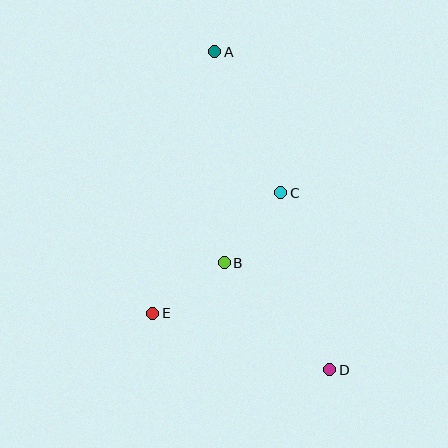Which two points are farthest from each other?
Points A and D are farthest from each other.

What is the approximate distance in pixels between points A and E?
The distance between A and E is approximately 269 pixels.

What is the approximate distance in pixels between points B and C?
The distance between B and C is approximately 90 pixels.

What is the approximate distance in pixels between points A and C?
The distance between A and C is approximately 156 pixels.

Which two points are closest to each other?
Points B and E are closest to each other.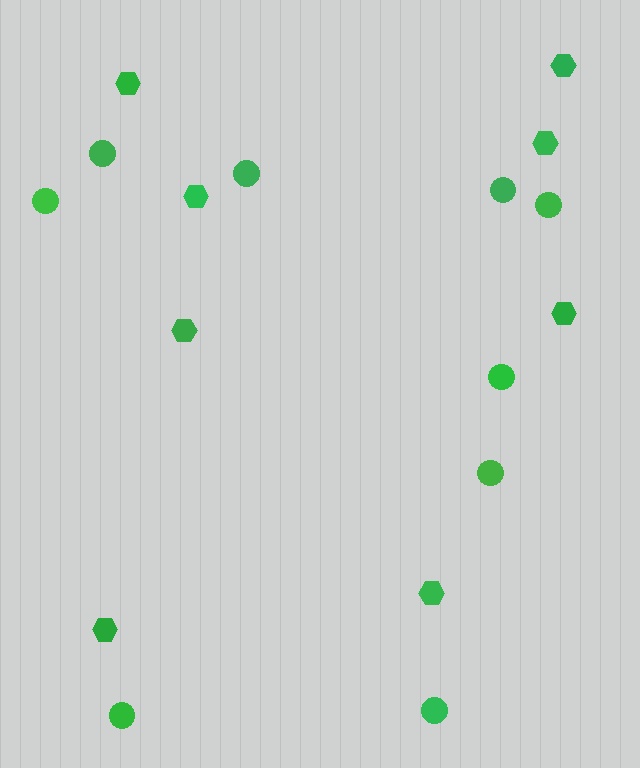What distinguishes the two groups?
There are 2 groups: one group of hexagons (8) and one group of circles (9).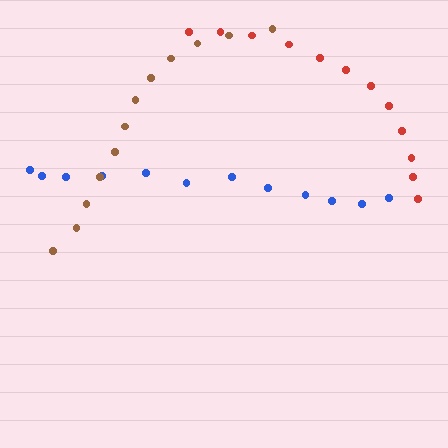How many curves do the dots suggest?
There are 3 distinct paths.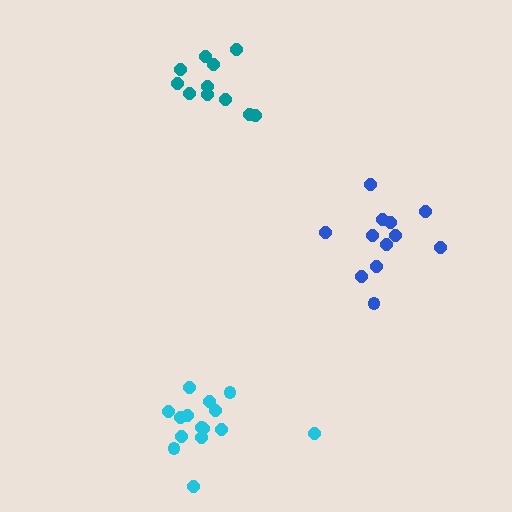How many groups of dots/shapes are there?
There are 3 groups.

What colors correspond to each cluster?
The clusters are colored: teal, blue, cyan.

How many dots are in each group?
Group 1: 11 dots, Group 2: 12 dots, Group 3: 15 dots (38 total).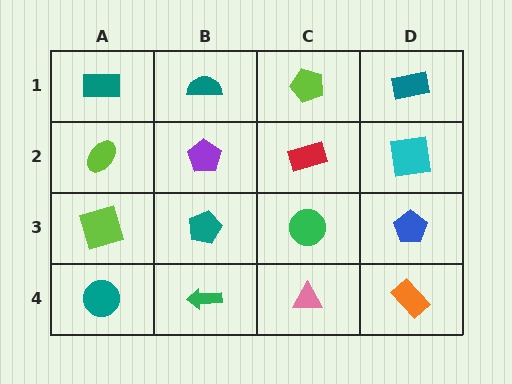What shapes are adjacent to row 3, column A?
A lime ellipse (row 2, column A), a teal circle (row 4, column A), a teal pentagon (row 3, column B).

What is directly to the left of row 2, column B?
A lime ellipse.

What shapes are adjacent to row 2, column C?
A lime pentagon (row 1, column C), a green circle (row 3, column C), a purple pentagon (row 2, column B), a cyan square (row 2, column D).